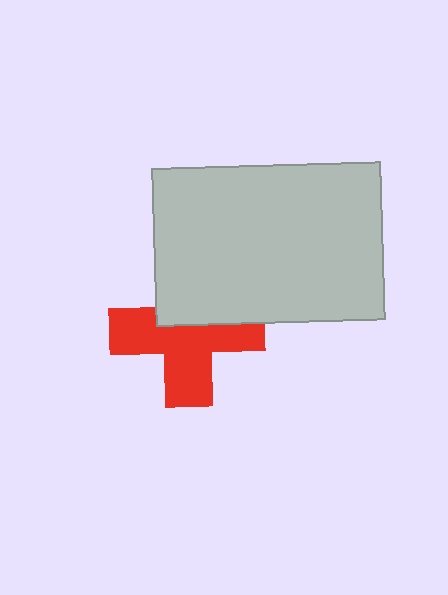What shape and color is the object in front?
The object in front is a light gray rectangle.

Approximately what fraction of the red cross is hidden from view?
Roughly 38% of the red cross is hidden behind the light gray rectangle.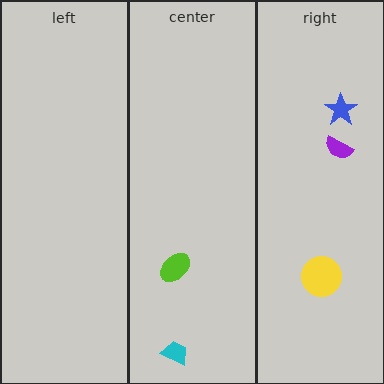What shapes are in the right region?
The yellow circle, the blue star, the purple semicircle.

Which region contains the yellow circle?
The right region.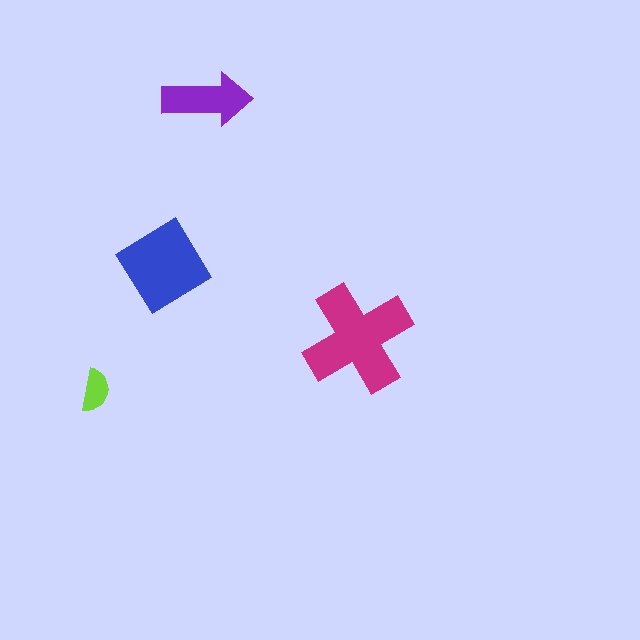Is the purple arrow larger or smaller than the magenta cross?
Smaller.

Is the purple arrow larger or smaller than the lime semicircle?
Larger.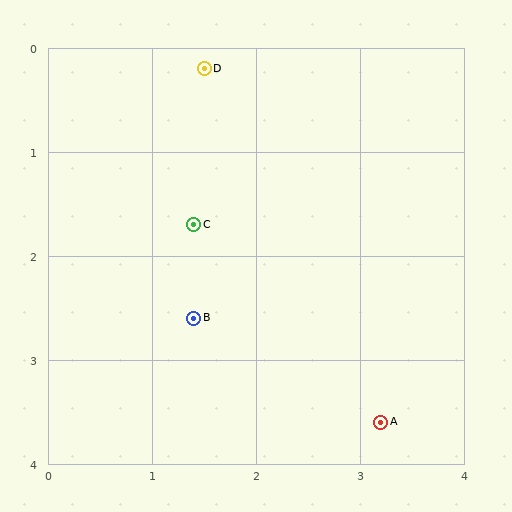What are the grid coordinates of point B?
Point B is at approximately (1.4, 2.6).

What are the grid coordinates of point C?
Point C is at approximately (1.4, 1.7).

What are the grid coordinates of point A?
Point A is at approximately (3.2, 3.6).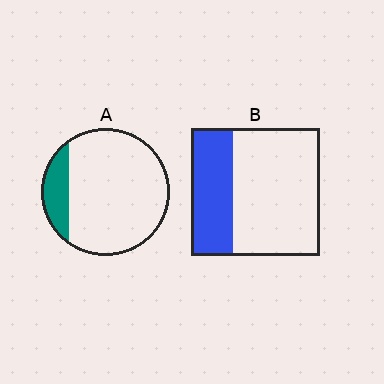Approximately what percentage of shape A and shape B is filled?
A is approximately 15% and B is approximately 35%.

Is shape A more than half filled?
No.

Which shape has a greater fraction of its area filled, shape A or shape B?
Shape B.